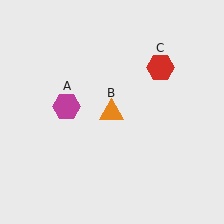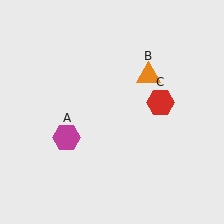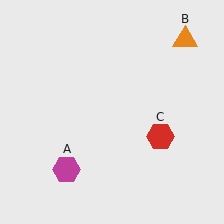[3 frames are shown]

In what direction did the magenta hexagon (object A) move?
The magenta hexagon (object A) moved down.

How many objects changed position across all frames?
3 objects changed position: magenta hexagon (object A), orange triangle (object B), red hexagon (object C).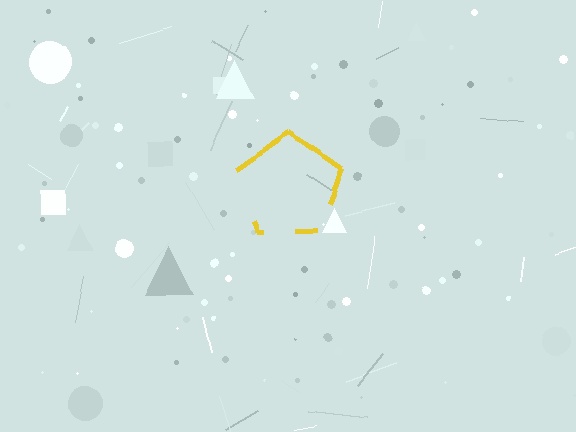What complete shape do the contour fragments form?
The contour fragments form a pentagon.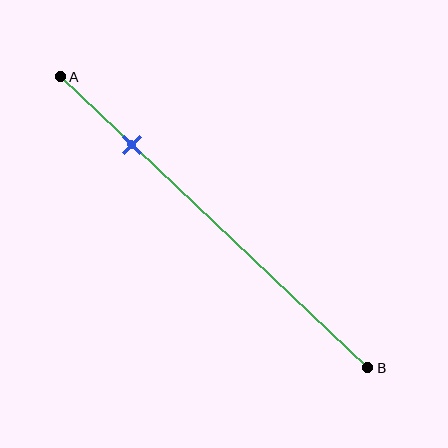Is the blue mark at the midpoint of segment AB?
No, the mark is at about 25% from A, not at the 50% midpoint.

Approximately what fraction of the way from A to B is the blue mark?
The blue mark is approximately 25% of the way from A to B.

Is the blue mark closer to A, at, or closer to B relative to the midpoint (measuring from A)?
The blue mark is closer to point A than the midpoint of segment AB.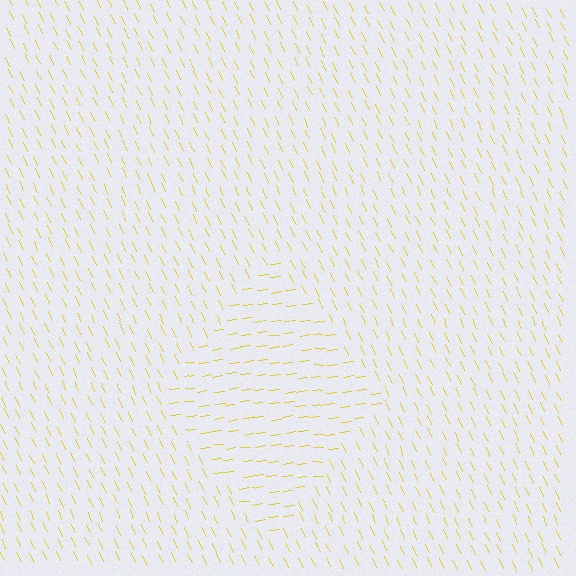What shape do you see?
I see a diamond.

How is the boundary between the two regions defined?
The boundary is defined purely by a change in line orientation (approximately 71 degrees difference). All lines are the same color and thickness.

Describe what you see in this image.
The image is filled with small yellow line segments. A diamond region in the image has lines oriented differently from the surrounding lines, creating a visible texture boundary.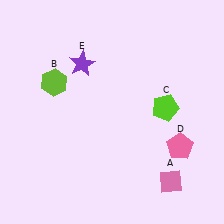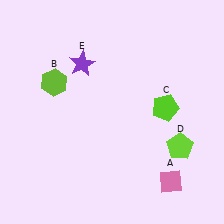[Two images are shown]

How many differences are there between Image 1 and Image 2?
There is 1 difference between the two images.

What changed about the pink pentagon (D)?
In Image 1, D is pink. In Image 2, it changed to lime.